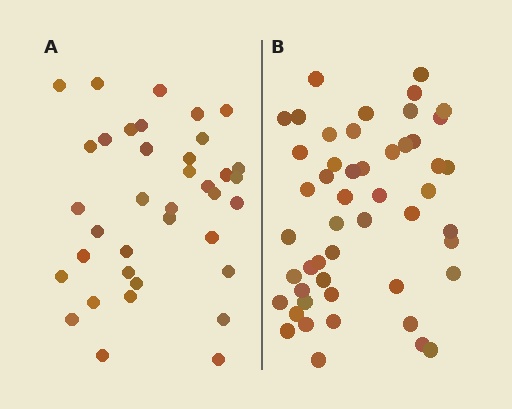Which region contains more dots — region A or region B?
Region B (the right region) has more dots.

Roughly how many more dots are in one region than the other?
Region B has approximately 15 more dots than region A.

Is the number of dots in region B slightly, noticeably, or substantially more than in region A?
Region B has noticeably more, but not dramatically so. The ratio is roughly 1.4 to 1.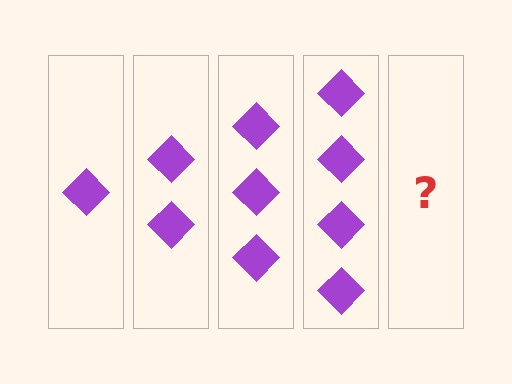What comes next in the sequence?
The next element should be 5 diamonds.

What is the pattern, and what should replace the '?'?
The pattern is that each step adds one more diamond. The '?' should be 5 diamonds.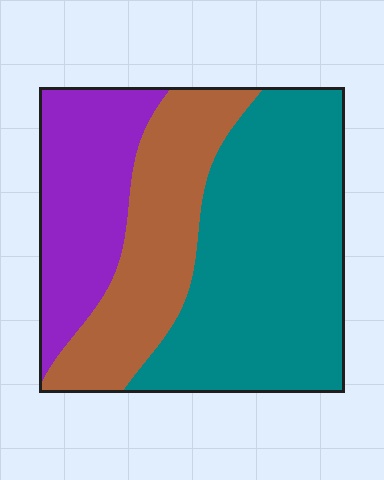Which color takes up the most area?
Teal, at roughly 50%.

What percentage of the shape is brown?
Brown takes up between a sixth and a third of the shape.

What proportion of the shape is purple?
Purple takes up less than a quarter of the shape.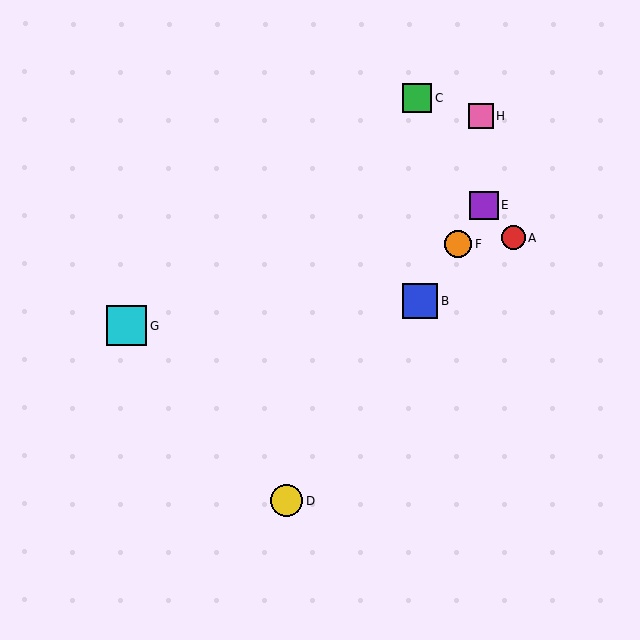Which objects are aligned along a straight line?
Objects B, D, E, F are aligned along a straight line.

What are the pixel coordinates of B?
Object B is at (420, 301).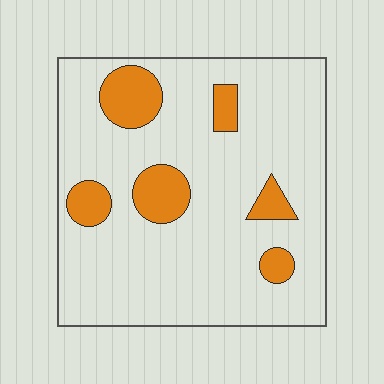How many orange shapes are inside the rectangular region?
6.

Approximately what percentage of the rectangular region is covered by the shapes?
Approximately 15%.